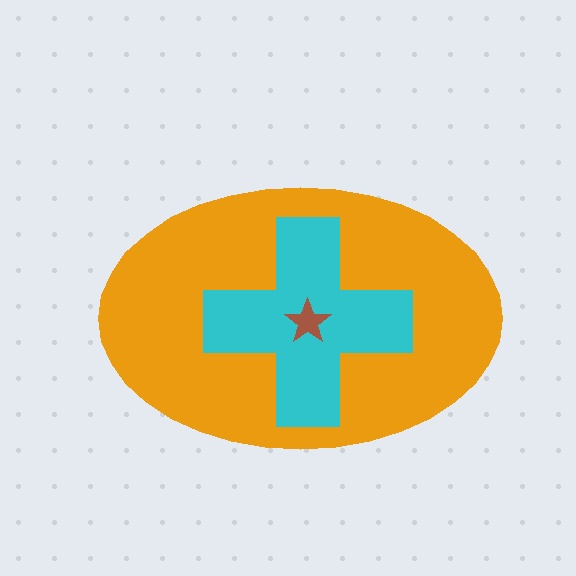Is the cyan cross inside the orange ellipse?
Yes.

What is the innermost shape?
The brown star.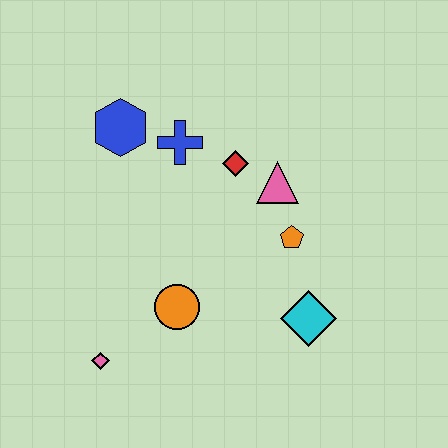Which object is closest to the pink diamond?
The orange circle is closest to the pink diamond.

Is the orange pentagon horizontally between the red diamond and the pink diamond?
No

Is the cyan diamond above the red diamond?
No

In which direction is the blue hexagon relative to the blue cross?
The blue hexagon is to the left of the blue cross.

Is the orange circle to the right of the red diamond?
No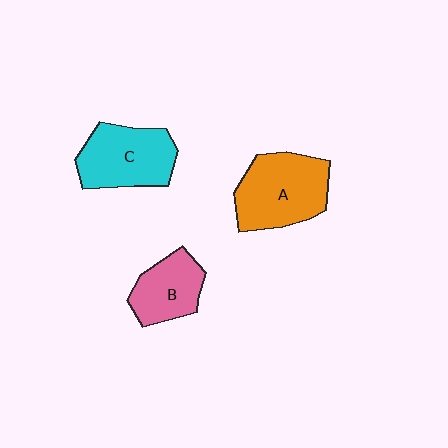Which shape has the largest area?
Shape A (orange).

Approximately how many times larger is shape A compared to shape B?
Approximately 1.5 times.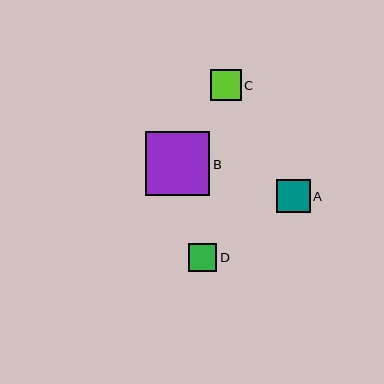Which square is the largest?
Square B is the largest with a size of approximately 64 pixels.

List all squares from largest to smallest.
From largest to smallest: B, A, C, D.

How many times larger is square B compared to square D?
Square B is approximately 2.3 times the size of square D.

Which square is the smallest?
Square D is the smallest with a size of approximately 28 pixels.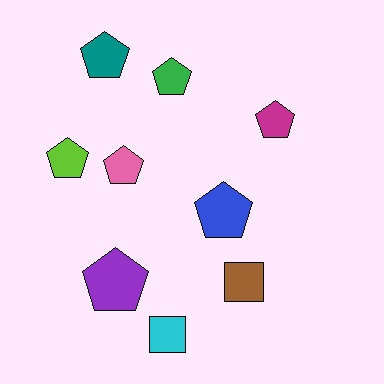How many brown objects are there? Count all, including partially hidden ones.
There is 1 brown object.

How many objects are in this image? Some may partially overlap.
There are 9 objects.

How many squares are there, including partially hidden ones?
There are 2 squares.